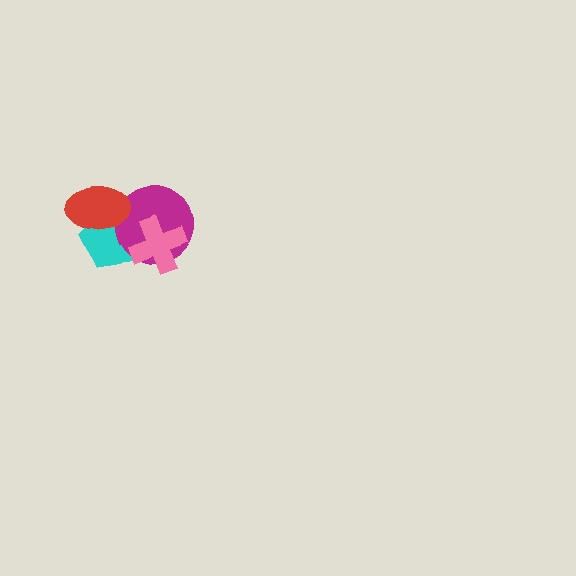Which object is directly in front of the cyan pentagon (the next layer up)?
The magenta circle is directly in front of the cyan pentagon.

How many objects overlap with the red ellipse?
2 objects overlap with the red ellipse.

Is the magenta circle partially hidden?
Yes, it is partially covered by another shape.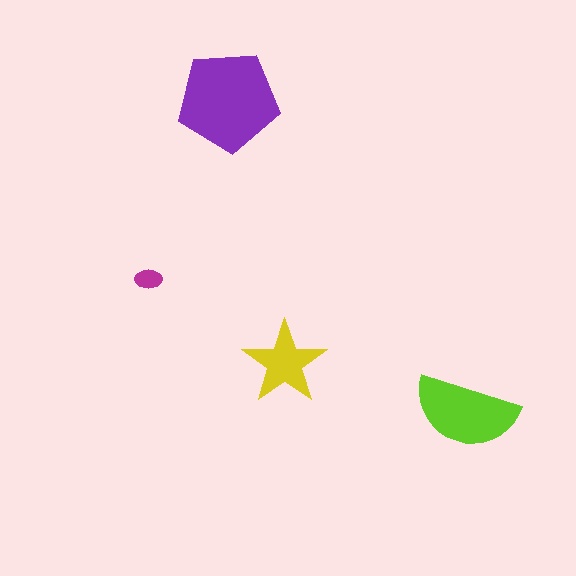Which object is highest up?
The purple pentagon is topmost.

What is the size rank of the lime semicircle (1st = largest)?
2nd.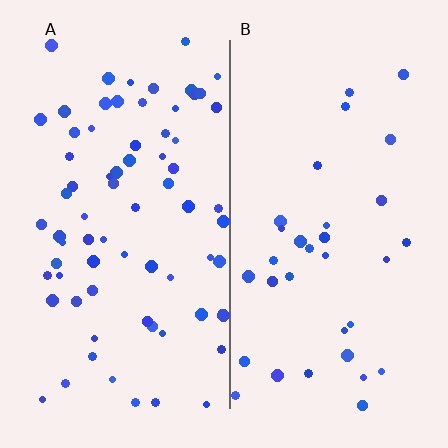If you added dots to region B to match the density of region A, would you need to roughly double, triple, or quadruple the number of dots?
Approximately double.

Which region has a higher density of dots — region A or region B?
A (the left).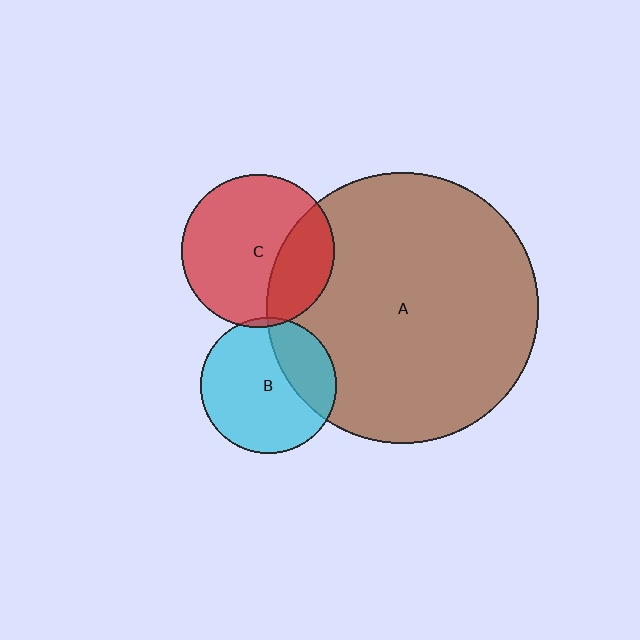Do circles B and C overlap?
Yes.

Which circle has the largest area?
Circle A (brown).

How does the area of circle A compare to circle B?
Approximately 4.0 times.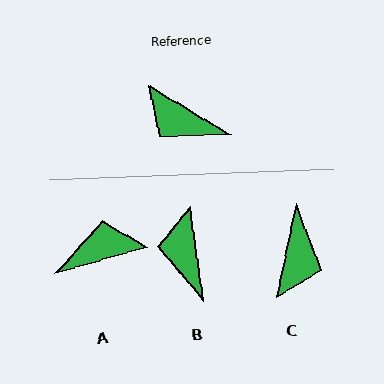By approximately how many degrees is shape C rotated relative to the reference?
Approximately 109 degrees counter-clockwise.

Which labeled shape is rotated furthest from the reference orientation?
A, about 134 degrees away.